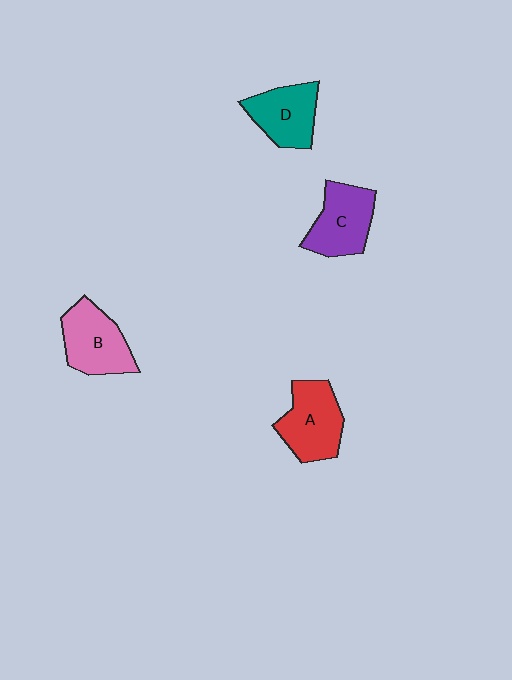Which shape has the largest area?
Shape A (red).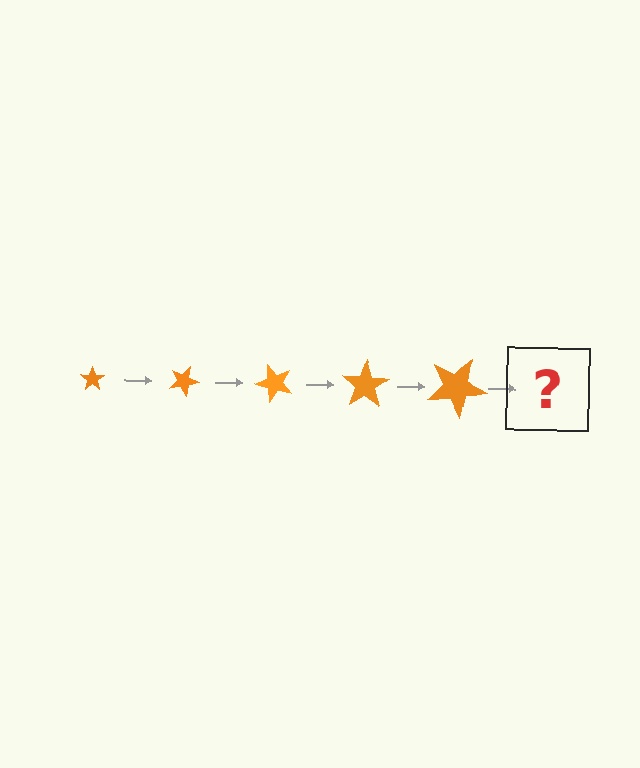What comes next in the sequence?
The next element should be a star, larger than the previous one and rotated 125 degrees from the start.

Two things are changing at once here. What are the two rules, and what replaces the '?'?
The two rules are that the star grows larger each step and it rotates 25 degrees each step. The '?' should be a star, larger than the previous one and rotated 125 degrees from the start.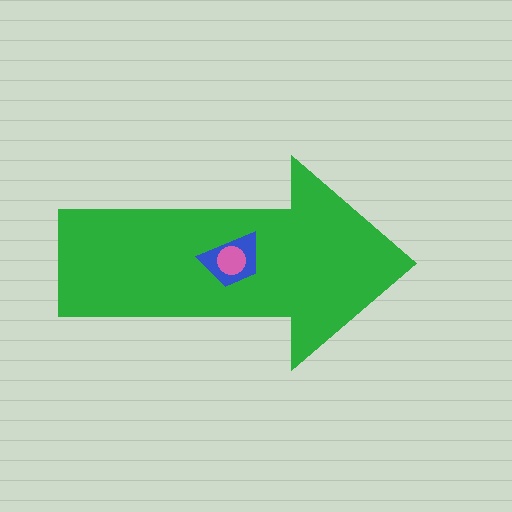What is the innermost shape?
The pink circle.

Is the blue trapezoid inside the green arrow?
Yes.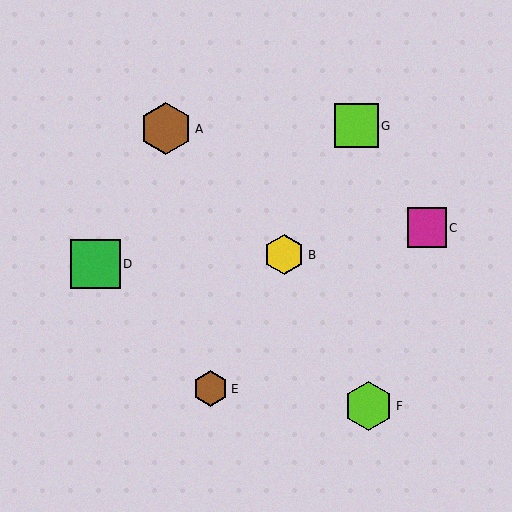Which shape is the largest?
The brown hexagon (labeled A) is the largest.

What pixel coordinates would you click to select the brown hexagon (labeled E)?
Click at (210, 389) to select the brown hexagon E.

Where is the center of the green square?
The center of the green square is at (96, 264).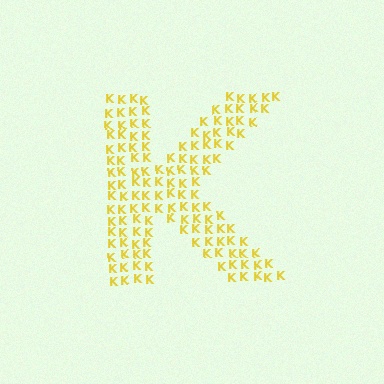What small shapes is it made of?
It is made of small letter K's.